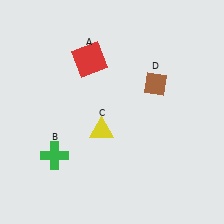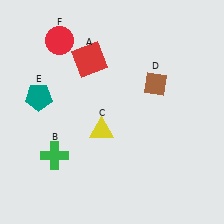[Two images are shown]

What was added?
A teal pentagon (E), a red circle (F) were added in Image 2.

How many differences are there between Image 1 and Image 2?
There are 2 differences between the two images.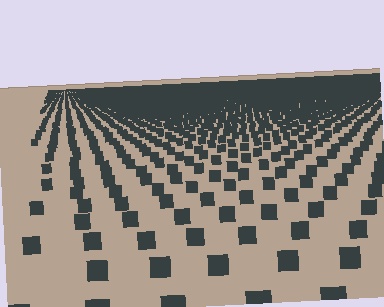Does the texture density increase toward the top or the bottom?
Density increases toward the top.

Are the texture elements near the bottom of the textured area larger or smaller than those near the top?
Larger. Near the bottom, elements are closer to the viewer and appear at a bigger on-screen size.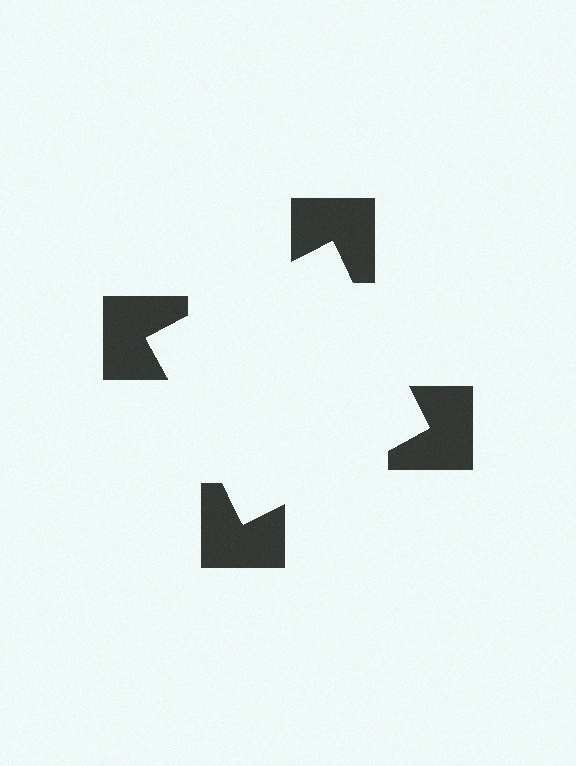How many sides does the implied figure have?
4 sides.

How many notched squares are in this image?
There are 4 — one at each vertex of the illusory square.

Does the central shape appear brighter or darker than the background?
It typically appears slightly brighter than the background, even though no actual brightness change is drawn.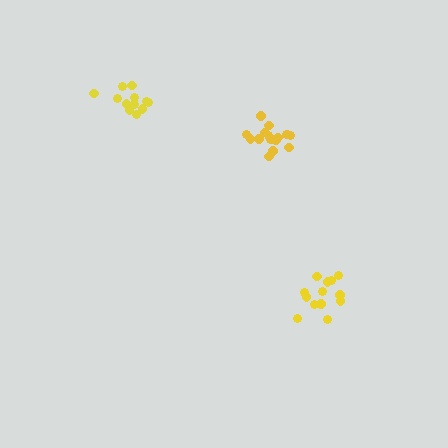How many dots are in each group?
Group 1: 17 dots, Group 2: 13 dots, Group 3: 13 dots (43 total).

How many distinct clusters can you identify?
There are 3 distinct clusters.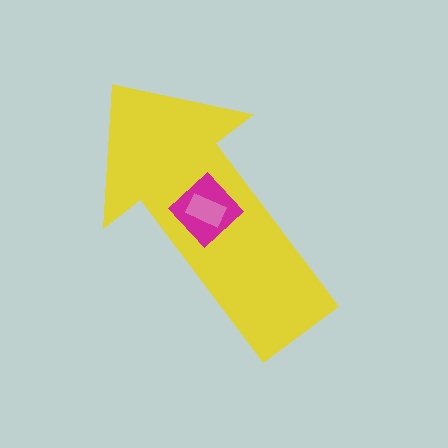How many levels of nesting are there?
3.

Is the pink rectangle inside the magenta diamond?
Yes.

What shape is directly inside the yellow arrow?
The magenta diamond.